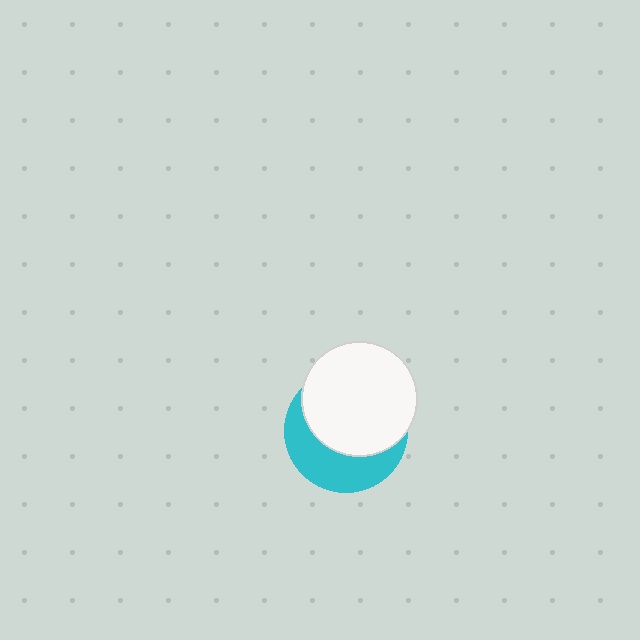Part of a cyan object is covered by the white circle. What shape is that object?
It is a circle.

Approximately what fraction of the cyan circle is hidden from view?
Roughly 60% of the cyan circle is hidden behind the white circle.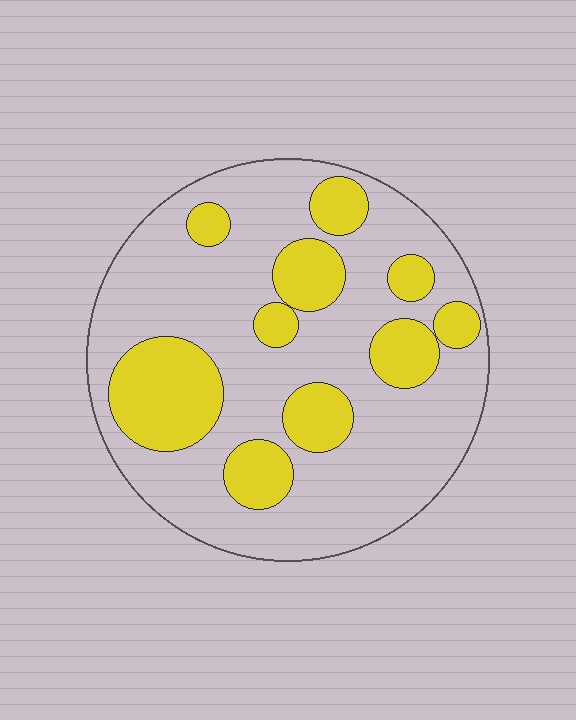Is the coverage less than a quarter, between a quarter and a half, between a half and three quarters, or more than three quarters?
Between a quarter and a half.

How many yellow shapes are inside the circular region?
10.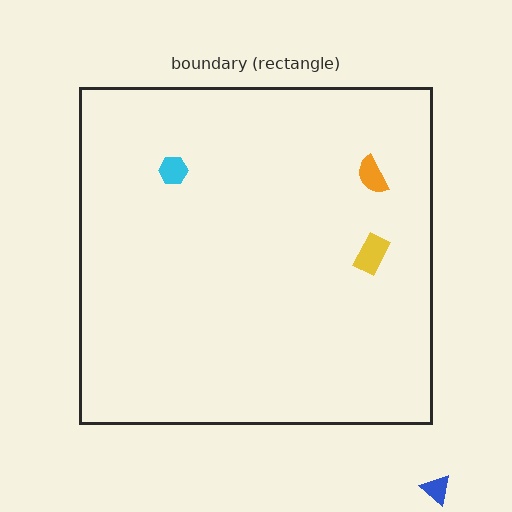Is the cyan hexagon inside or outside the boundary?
Inside.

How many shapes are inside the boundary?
3 inside, 1 outside.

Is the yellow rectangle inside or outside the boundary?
Inside.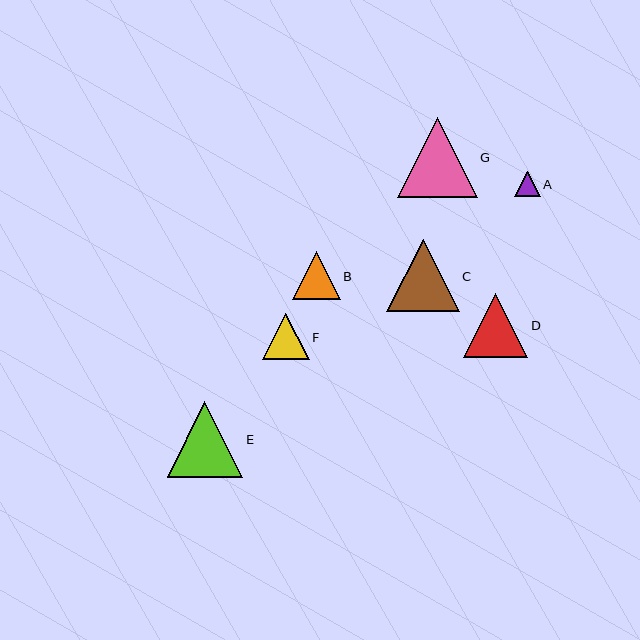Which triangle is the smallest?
Triangle A is the smallest with a size of approximately 26 pixels.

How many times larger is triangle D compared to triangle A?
Triangle D is approximately 2.5 times the size of triangle A.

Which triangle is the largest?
Triangle G is the largest with a size of approximately 80 pixels.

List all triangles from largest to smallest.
From largest to smallest: G, E, C, D, B, F, A.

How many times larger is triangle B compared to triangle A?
Triangle B is approximately 1.8 times the size of triangle A.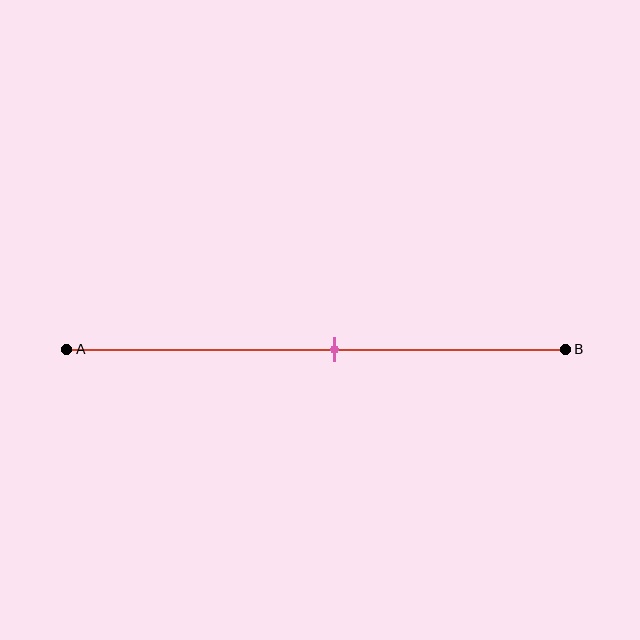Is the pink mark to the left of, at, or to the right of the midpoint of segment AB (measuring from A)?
The pink mark is to the right of the midpoint of segment AB.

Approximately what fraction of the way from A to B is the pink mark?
The pink mark is approximately 55% of the way from A to B.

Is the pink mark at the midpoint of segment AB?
No, the mark is at about 55% from A, not at the 50% midpoint.